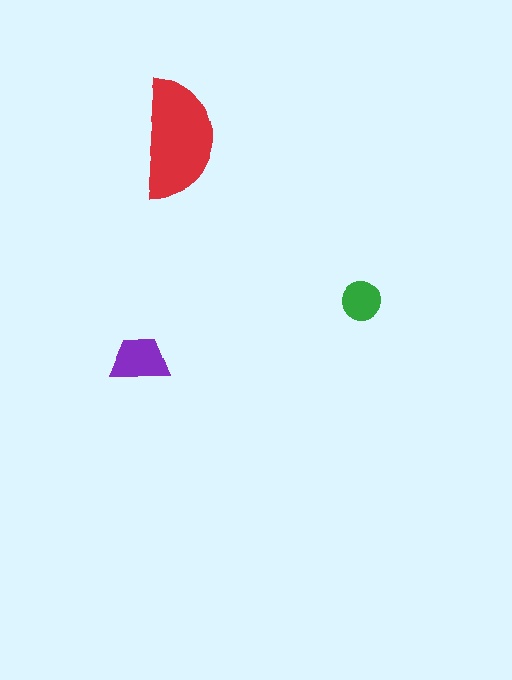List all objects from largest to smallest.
The red semicircle, the purple trapezoid, the green circle.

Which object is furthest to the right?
The green circle is rightmost.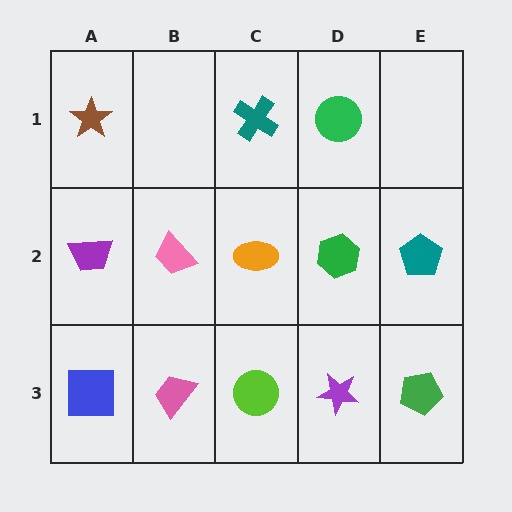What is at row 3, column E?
A green pentagon.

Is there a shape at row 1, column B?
No, that cell is empty.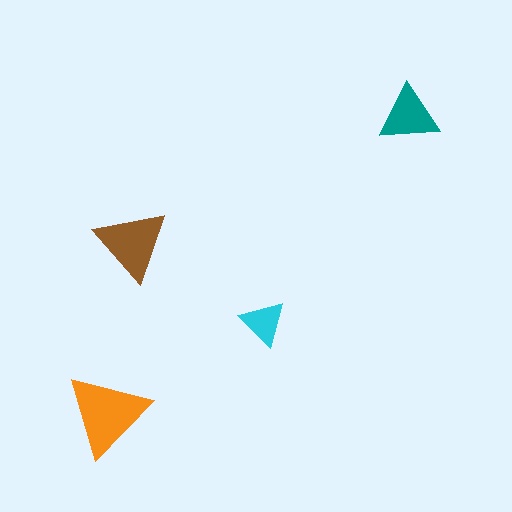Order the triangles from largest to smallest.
the orange one, the brown one, the teal one, the cyan one.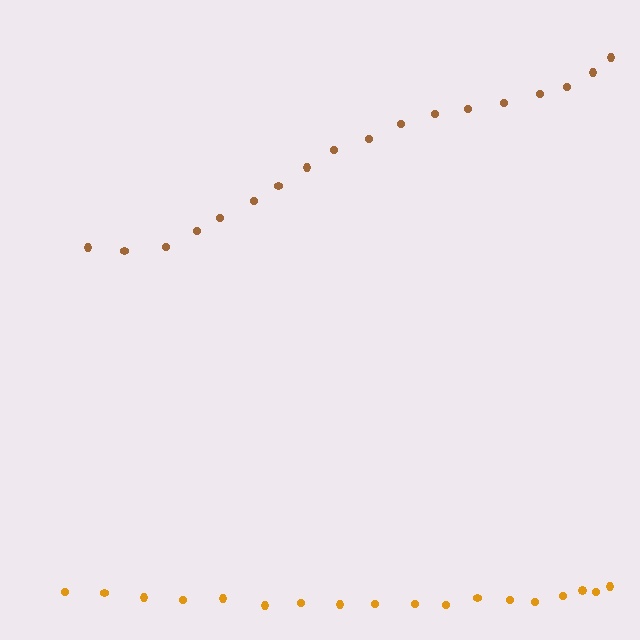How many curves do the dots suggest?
There are 2 distinct paths.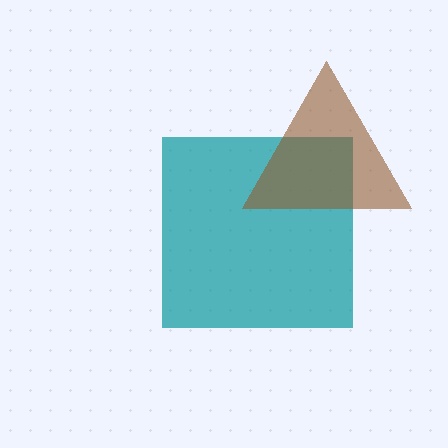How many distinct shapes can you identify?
There are 2 distinct shapes: a teal square, a brown triangle.